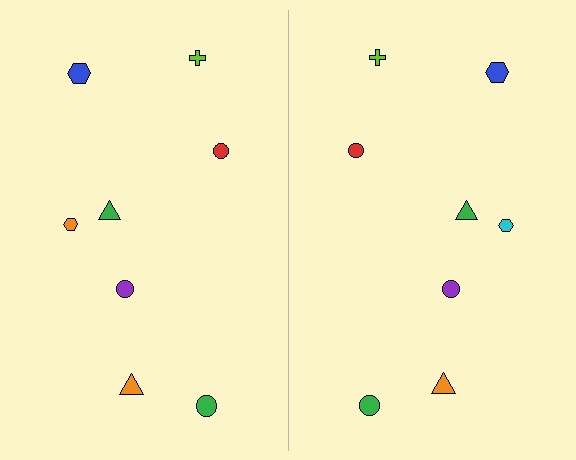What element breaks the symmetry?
The cyan hexagon on the right side breaks the symmetry — its mirror counterpart is orange.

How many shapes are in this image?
There are 16 shapes in this image.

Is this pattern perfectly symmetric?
No, the pattern is not perfectly symmetric. The cyan hexagon on the right side breaks the symmetry — its mirror counterpart is orange.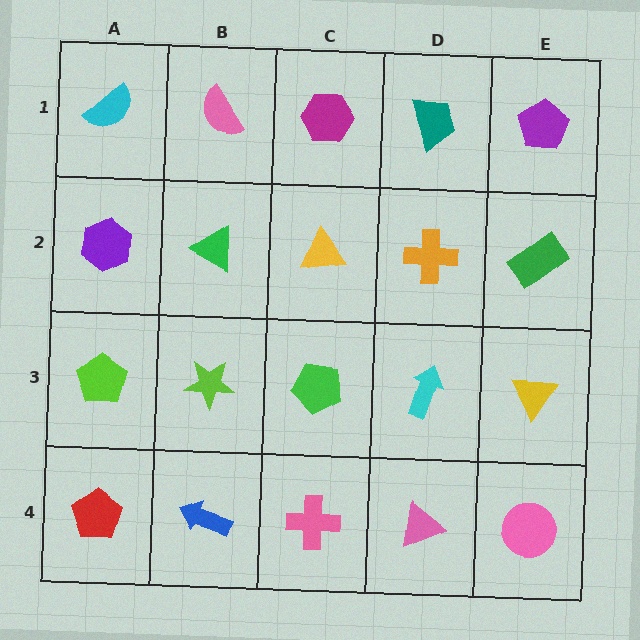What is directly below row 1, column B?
A green triangle.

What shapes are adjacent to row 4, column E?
A yellow triangle (row 3, column E), a pink triangle (row 4, column D).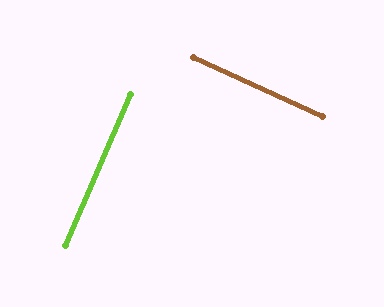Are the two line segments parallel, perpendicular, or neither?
Perpendicular — they meet at approximately 89°.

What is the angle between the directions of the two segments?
Approximately 89 degrees.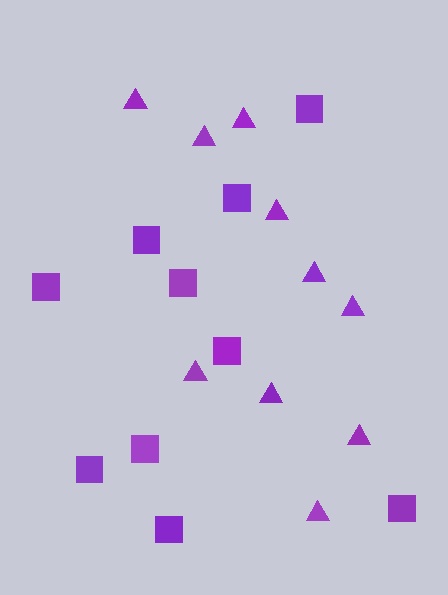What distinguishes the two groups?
There are 2 groups: one group of squares (10) and one group of triangles (10).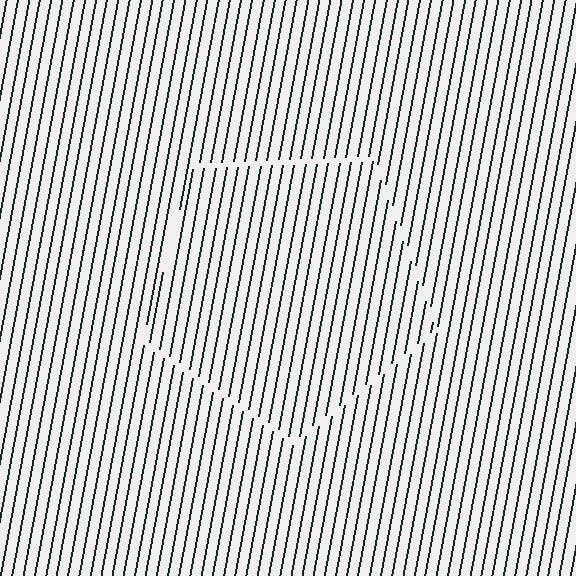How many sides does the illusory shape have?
5 sides — the line-ends trace a pentagon.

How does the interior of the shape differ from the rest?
The interior of the shape contains the same grating, shifted by half a period — the contour is defined by the phase discontinuity where line-ends from the inner and outer gratings abut.